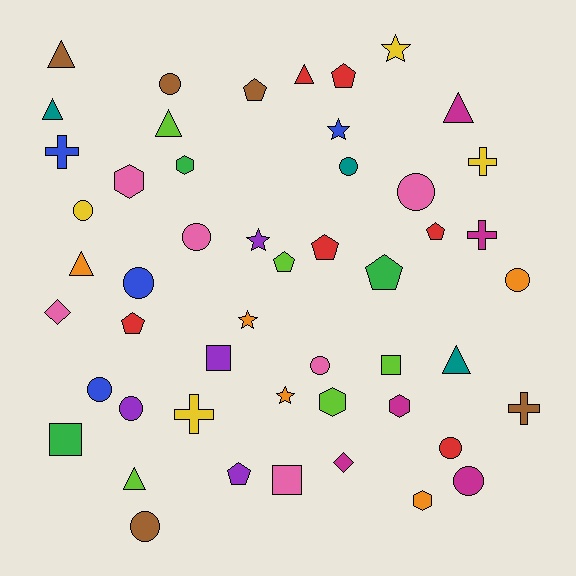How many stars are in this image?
There are 5 stars.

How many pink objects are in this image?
There are 6 pink objects.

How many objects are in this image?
There are 50 objects.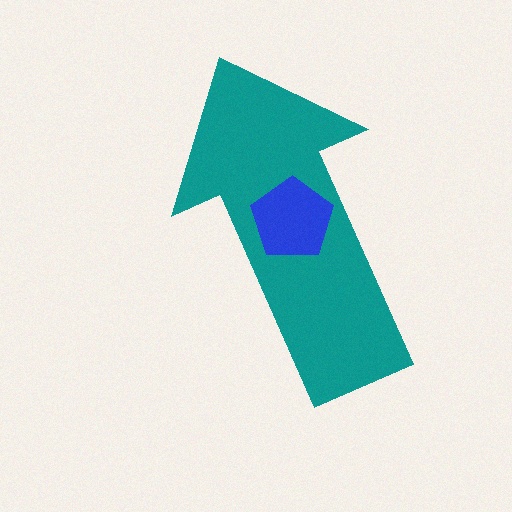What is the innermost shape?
The blue pentagon.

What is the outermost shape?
The teal arrow.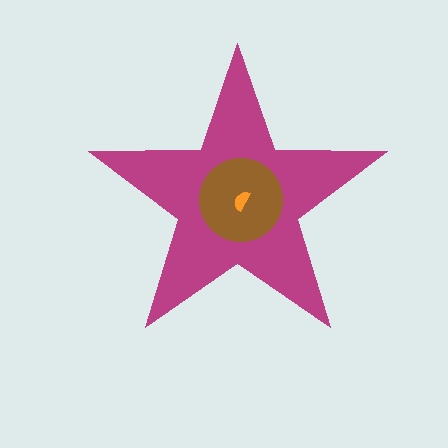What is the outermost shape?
The magenta star.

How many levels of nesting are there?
3.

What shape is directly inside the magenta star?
The brown circle.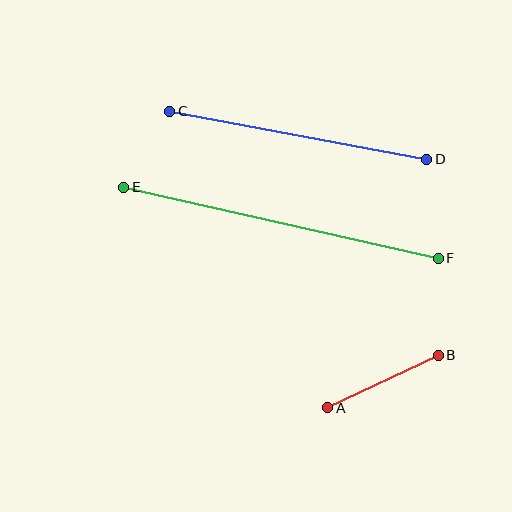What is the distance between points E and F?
The distance is approximately 322 pixels.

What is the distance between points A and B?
The distance is approximately 122 pixels.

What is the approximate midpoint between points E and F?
The midpoint is at approximately (281, 223) pixels.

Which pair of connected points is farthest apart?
Points E and F are farthest apart.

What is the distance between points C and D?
The distance is approximately 261 pixels.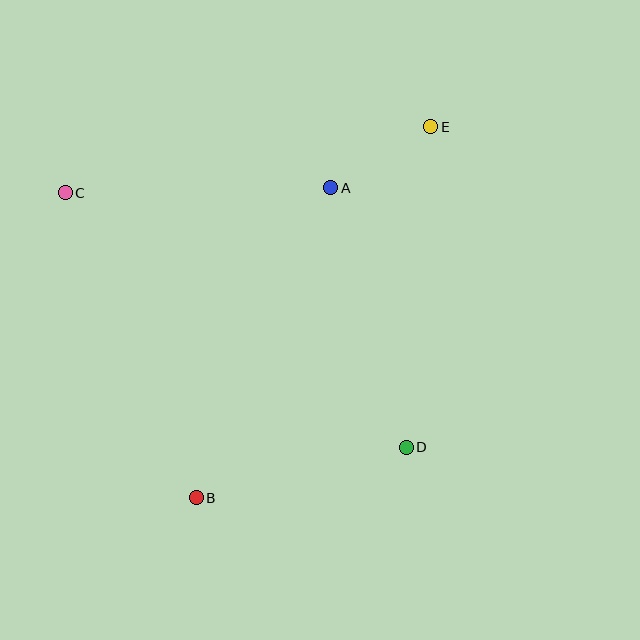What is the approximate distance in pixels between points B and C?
The distance between B and C is approximately 332 pixels.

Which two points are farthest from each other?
Points B and E are farthest from each other.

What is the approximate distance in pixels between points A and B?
The distance between A and B is approximately 338 pixels.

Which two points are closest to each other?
Points A and E are closest to each other.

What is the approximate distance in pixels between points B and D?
The distance between B and D is approximately 216 pixels.